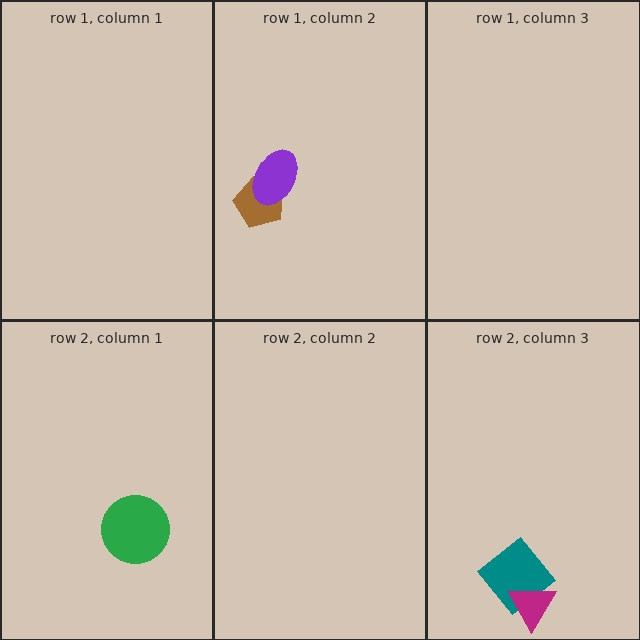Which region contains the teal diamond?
The row 2, column 3 region.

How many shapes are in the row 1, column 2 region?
2.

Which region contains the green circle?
The row 2, column 1 region.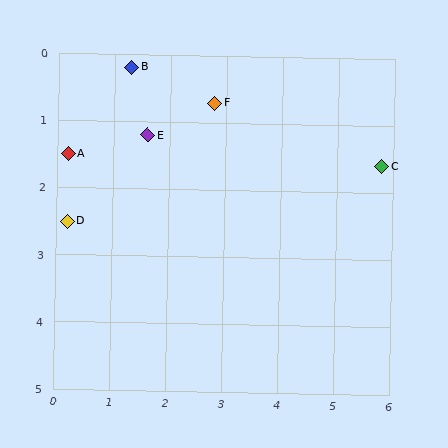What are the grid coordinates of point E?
Point E is at approximately (1.6, 1.2).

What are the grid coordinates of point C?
Point C is at approximately (5.8, 1.6).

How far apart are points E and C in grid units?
Points E and C are about 4.2 grid units apart.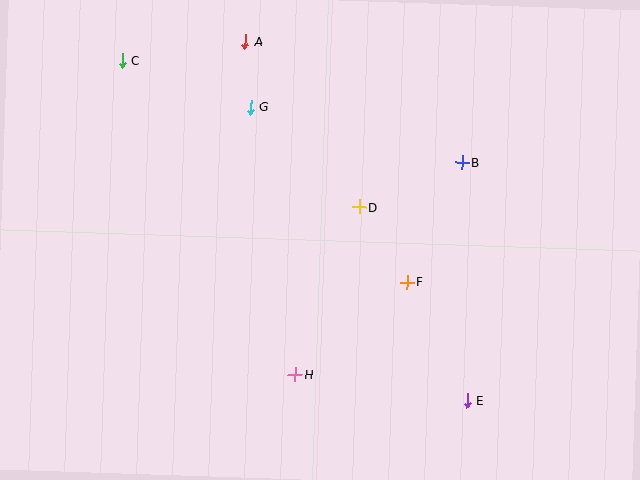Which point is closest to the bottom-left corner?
Point H is closest to the bottom-left corner.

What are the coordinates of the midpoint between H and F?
The midpoint between H and F is at (351, 328).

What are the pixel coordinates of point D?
Point D is at (359, 207).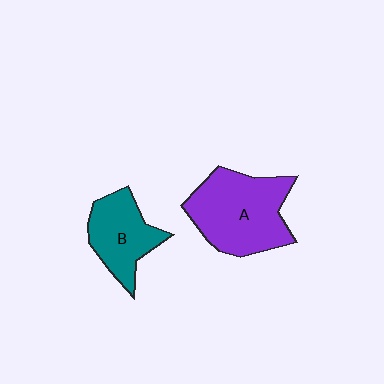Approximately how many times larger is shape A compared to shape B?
Approximately 1.6 times.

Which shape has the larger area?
Shape A (purple).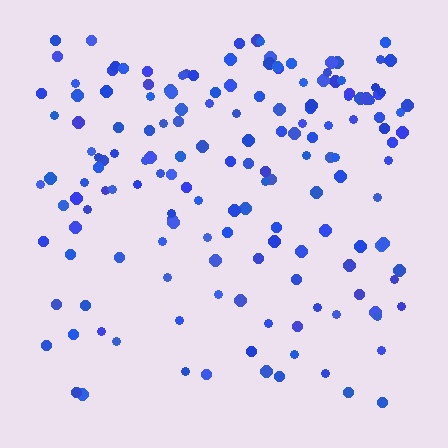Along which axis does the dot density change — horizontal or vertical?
Vertical.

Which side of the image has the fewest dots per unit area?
The bottom.